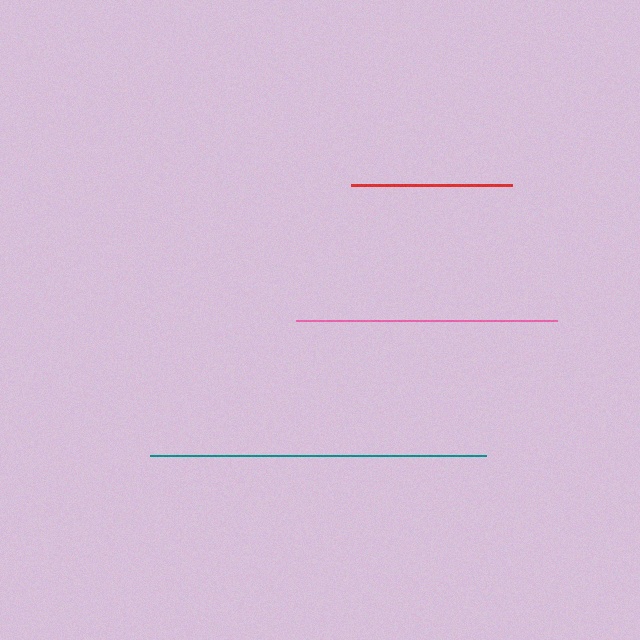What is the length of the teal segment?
The teal segment is approximately 336 pixels long.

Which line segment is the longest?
The teal line is the longest at approximately 336 pixels.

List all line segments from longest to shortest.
From longest to shortest: teal, pink, red.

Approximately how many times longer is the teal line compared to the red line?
The teal line is approximately 2.1 times the length of the red line.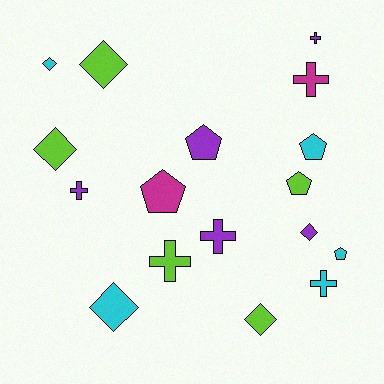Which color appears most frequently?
Lime, with 5 objects.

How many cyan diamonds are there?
There are 2 cyan diamonds.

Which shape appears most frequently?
Cross, with 6 objects.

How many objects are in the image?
There are 17 objects.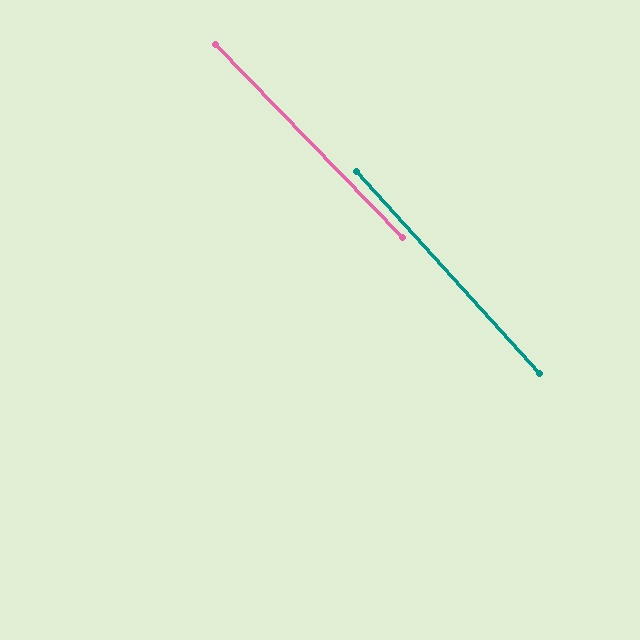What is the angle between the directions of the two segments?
Approximately 2 degrees.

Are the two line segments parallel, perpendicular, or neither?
Parallel — their directions differ by only 1.9°.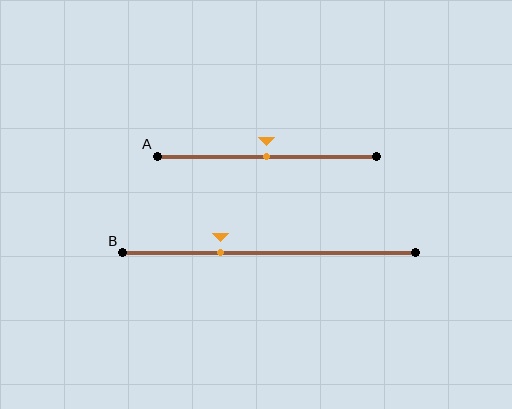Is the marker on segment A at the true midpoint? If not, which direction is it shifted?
Yes, the marker on segment A is at the true midpoint.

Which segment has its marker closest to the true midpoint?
Segment A has its marker closest to the true midpoint.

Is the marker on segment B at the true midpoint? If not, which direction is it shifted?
No, the marker on segment B is shifted to the left by about 17% of the segment length.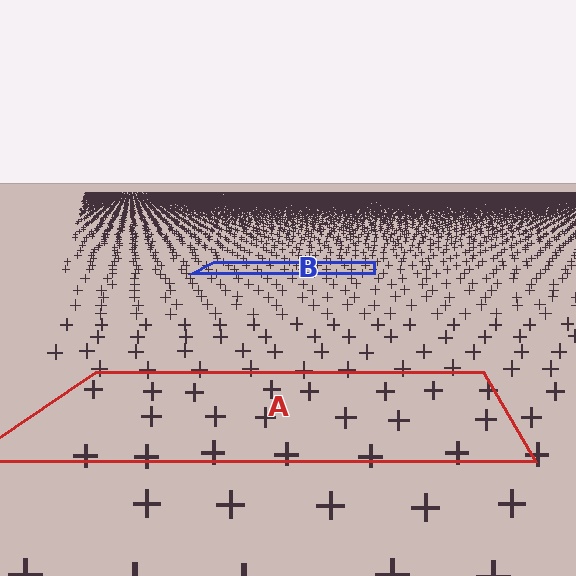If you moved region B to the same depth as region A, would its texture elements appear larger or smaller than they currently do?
They would appear larger. At a closer depth, the same texture elements are projected at a bigger on-screen size.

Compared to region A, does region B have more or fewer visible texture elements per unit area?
Region B has more texture elements per unit area — they are packed more densely because it is farther away.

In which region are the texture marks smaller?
The texture marks are smaller in region B, because it is farther away.